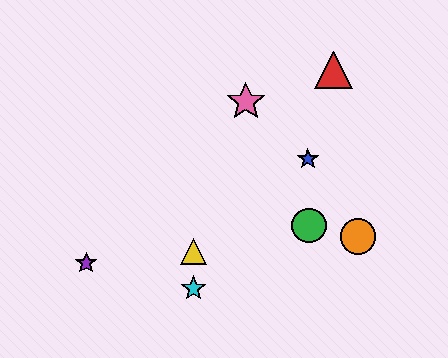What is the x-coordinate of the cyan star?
The cyan star is at x≈194.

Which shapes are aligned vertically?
The yellow triangle, the cyan star are aligned vertically.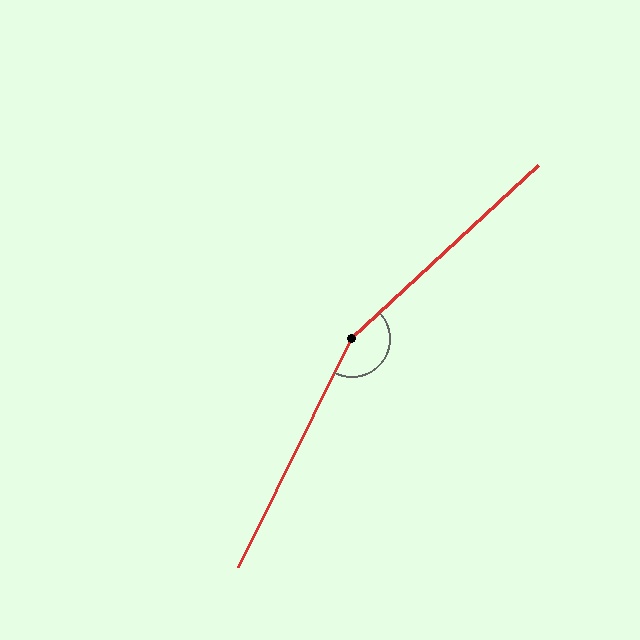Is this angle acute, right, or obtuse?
It is obtuse.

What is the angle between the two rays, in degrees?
Approximately 159 degrees.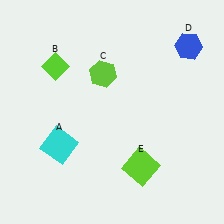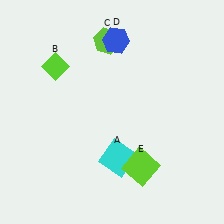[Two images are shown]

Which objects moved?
The objects that moved are: the cyan square (A), the lime hexagon (C), the blue hexagon (D).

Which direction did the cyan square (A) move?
The cyan square (A) moved right.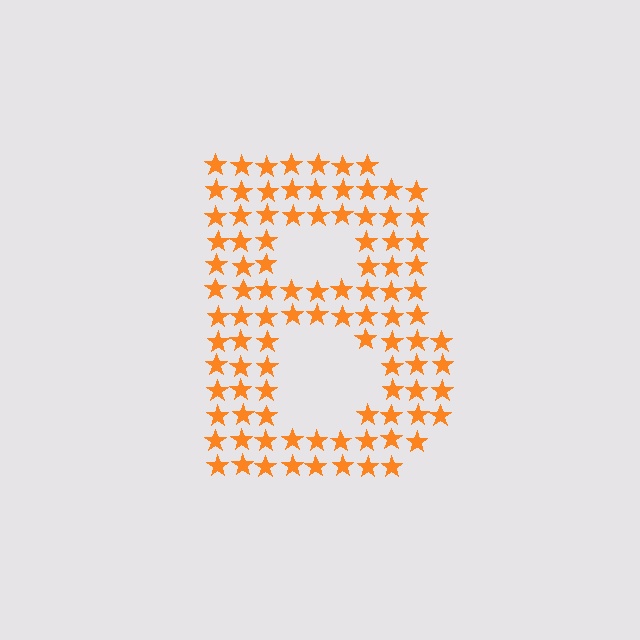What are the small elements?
The small elements are stars.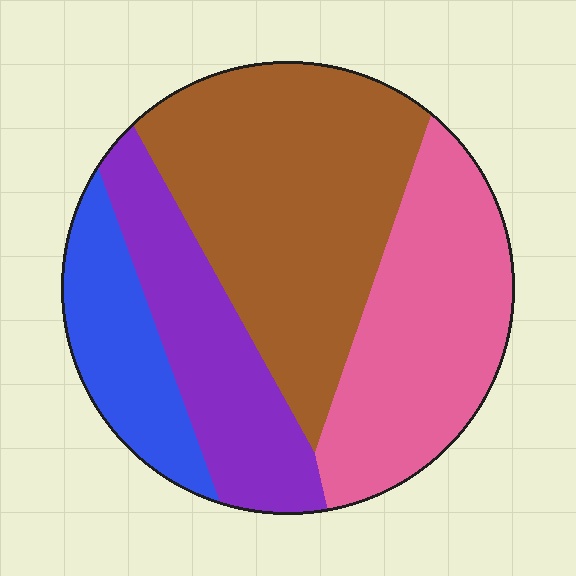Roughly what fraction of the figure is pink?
Pink covers around 30% of the figure.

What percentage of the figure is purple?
Purple covers 20% of the figure.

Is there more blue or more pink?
Pink.